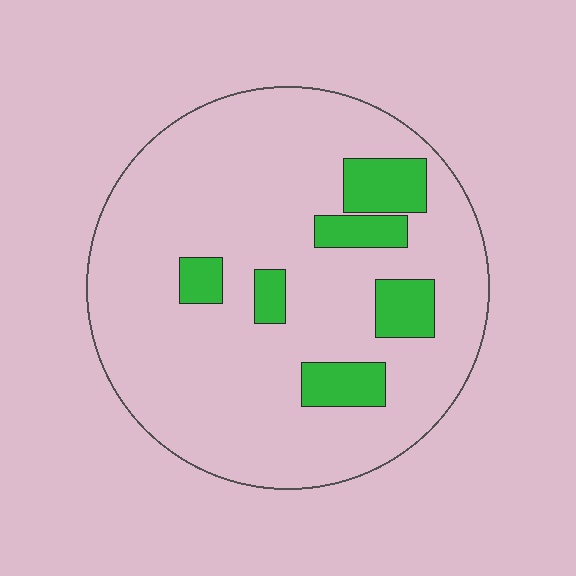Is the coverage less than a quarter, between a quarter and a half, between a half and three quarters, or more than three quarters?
Less than a quarter.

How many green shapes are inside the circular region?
6.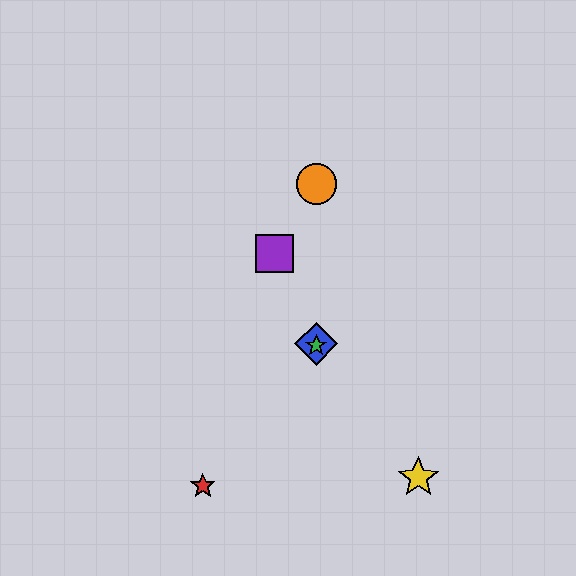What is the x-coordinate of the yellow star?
The yellow star is at x≈418.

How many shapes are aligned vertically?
3 shapes (the blue diamond, the green star, the orange circle) are aligned vertically.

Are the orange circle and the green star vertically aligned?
Yes, both are at x≈316.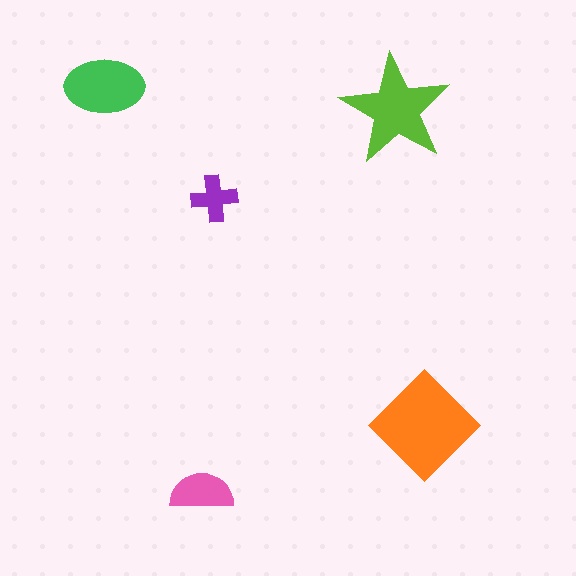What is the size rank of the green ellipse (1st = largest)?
3rd.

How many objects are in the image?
There are 5 objects in the image.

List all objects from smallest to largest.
The purple cross, the pink semicircle, the green ellipse, the lime star, the orange diamond.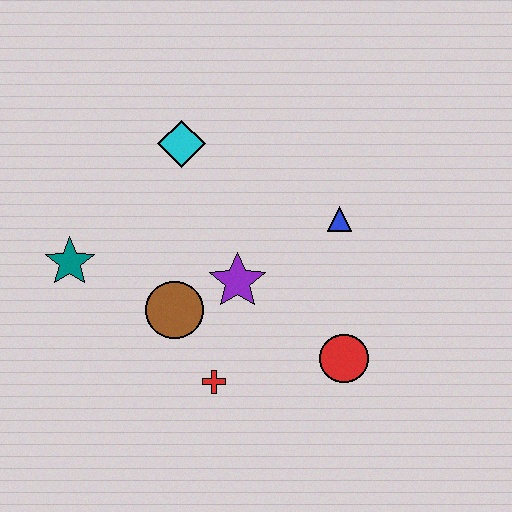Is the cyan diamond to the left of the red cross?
Yes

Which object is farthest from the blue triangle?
The teal star is farthest from the blue triangle.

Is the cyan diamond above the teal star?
Yes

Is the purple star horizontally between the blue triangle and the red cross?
Yes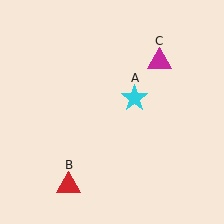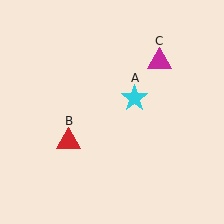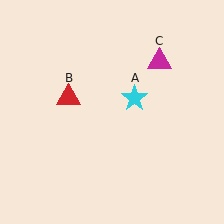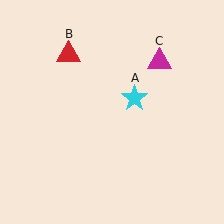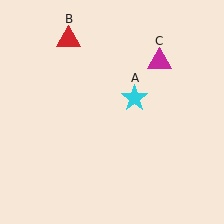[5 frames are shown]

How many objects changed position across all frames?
1 object changed position: red triangle (object B).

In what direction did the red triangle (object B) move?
The red triangle (object B) moved up.